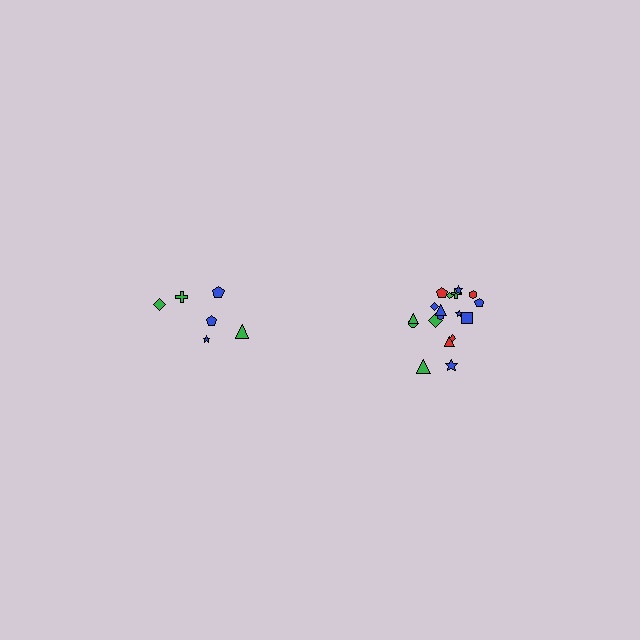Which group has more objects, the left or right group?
The right group.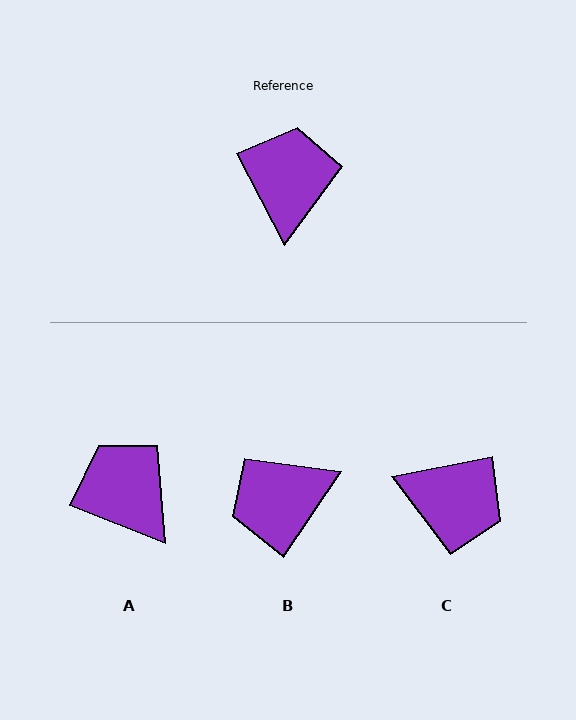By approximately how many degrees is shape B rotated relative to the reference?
Approximately 119 degrees counter-clockwise.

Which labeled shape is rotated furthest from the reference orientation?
B, about 119 degrees away.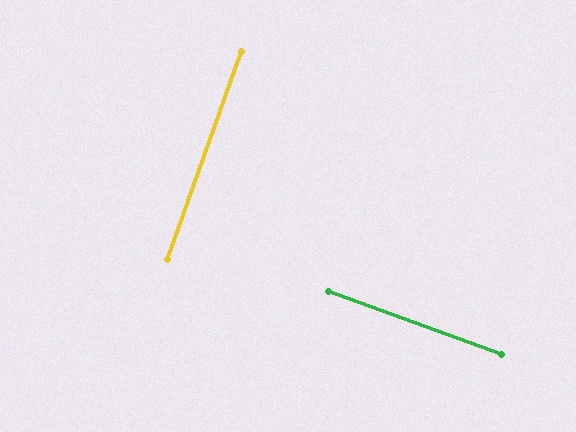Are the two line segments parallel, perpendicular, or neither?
Perpendicular — they meet at approximately 90°.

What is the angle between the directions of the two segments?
Approximately 90 degrees.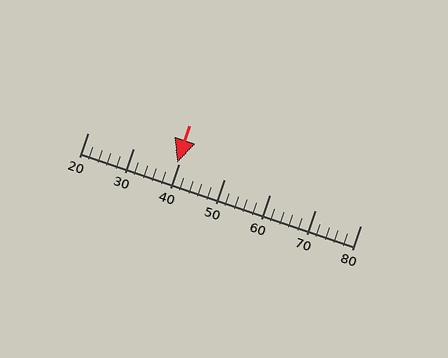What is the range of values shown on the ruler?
The ruler shows values from 20 to 80.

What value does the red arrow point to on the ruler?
The red arrow points to approximately 40.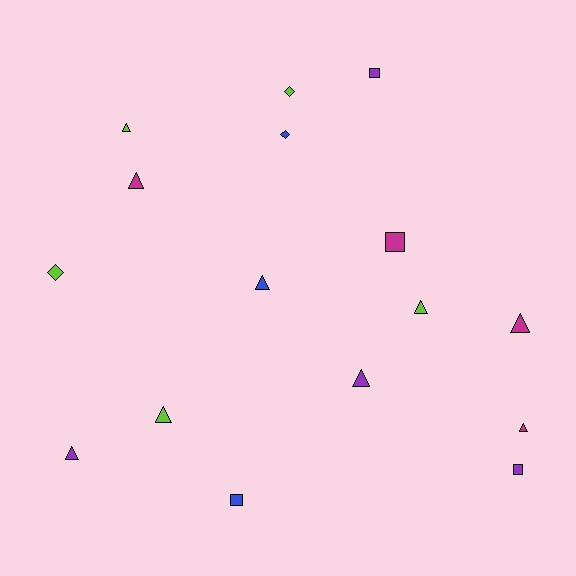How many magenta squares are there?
There is 1 magenta square.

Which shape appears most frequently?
Triangle, with 9 objects.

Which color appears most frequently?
Lime, with 5 objects.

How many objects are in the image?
There are 16 objects.